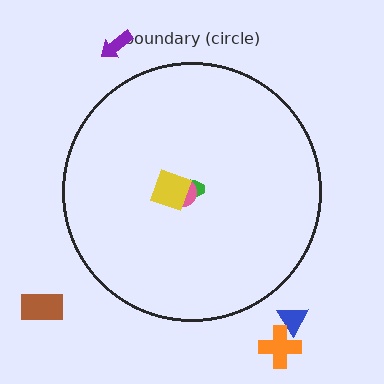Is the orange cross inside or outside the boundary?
Outside.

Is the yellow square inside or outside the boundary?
Inside.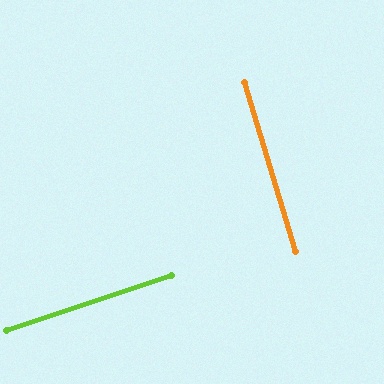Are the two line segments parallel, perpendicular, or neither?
Perpendicular — they meet at approximately 89°.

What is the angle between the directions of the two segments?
Approximately 89 degrees.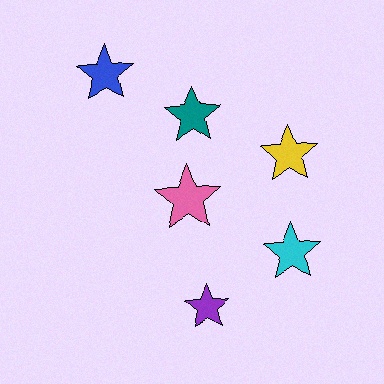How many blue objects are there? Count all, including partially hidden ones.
There is 1 blue object.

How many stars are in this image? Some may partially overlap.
There are 6 stars.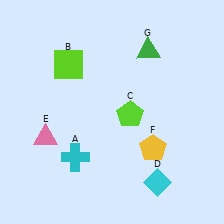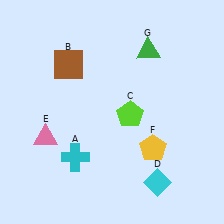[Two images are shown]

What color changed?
The square (B) changed from lime in Image 1 to brown in Image 2.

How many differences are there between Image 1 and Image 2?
There is 1 difference between the two images.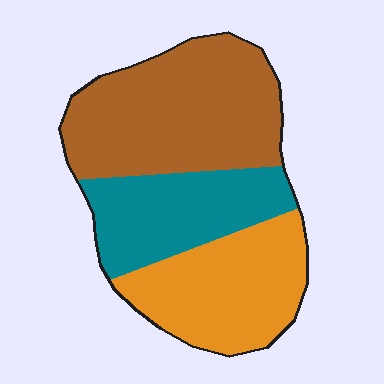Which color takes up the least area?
Teal, at roughly 25%.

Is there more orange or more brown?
Brown.